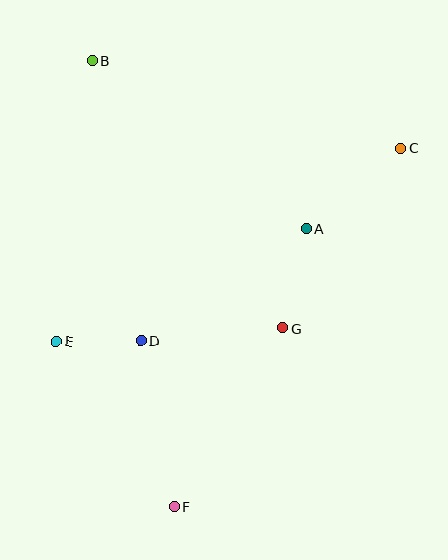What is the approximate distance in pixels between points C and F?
The distance between C and F is approximately 424 pixels.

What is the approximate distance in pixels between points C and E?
The distance between C and E is approximately 395 pixels.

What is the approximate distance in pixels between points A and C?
The distance between A and C is approximately 124 pixels.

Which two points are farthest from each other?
Points B and F are farthest from each other.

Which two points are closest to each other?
Points D and E are closest to each other.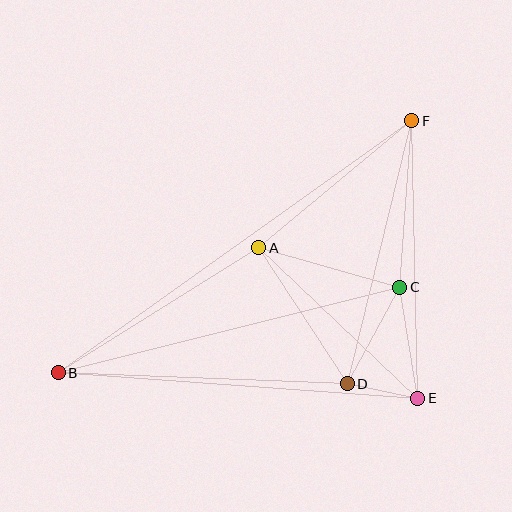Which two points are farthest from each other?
Points B and F are farthest from each other.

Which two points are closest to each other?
Points D and E are closest to each other.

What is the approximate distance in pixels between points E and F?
The distance between E and F is approximately 277 pixels.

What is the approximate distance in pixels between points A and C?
The distance between A and C is approximately 146 pixels.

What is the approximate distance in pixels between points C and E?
The distance between C and E is approximately 112 pixels.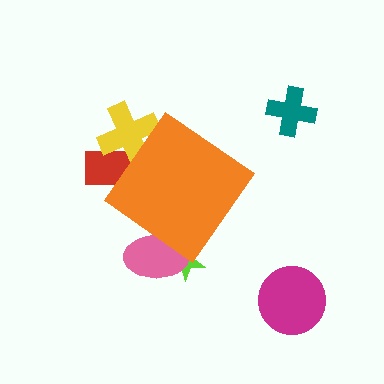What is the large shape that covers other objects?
An orange diamond.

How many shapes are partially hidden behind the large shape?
4 shapes are partially hidden.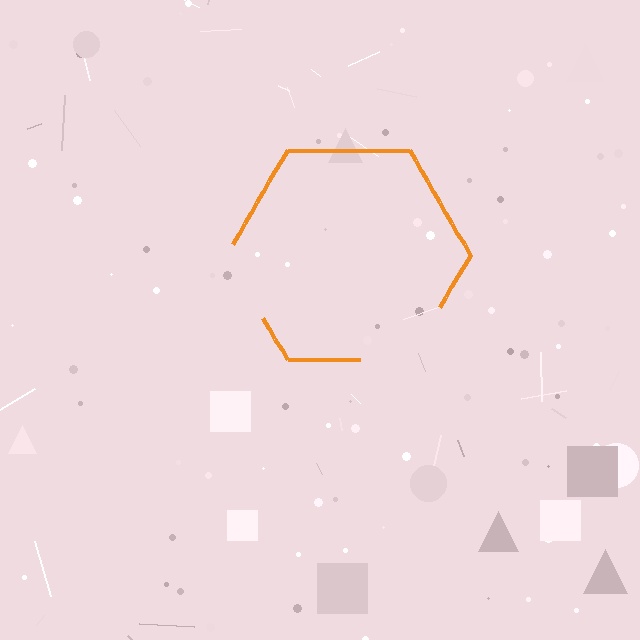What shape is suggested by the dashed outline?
The dashed outline suggests a hexagon.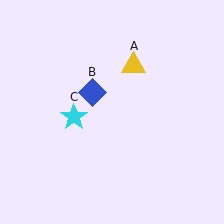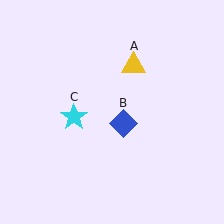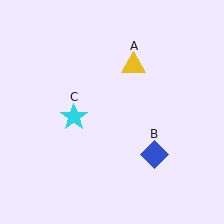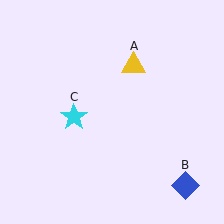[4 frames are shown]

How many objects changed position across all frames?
1 object changed position: blue diamond (object B).